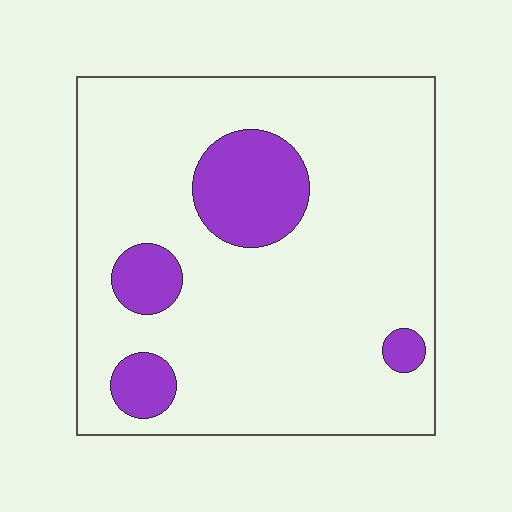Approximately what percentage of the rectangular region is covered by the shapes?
Approximately 15%.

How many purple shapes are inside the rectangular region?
4.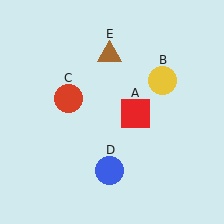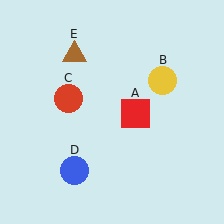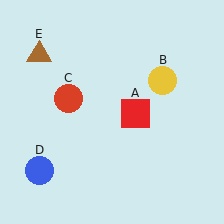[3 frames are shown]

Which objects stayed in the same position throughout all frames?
Red square (object A) and yellow circle (object B) and red circle (object C) remained stationary.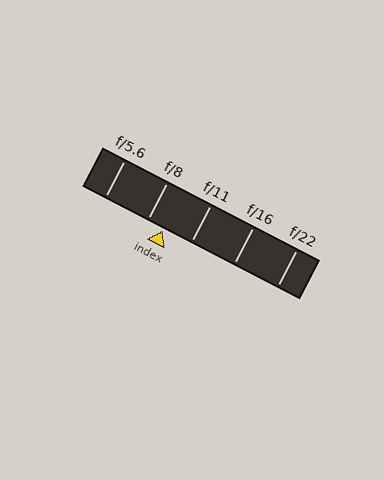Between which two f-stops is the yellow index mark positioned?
The index mark is between f/8 and f/11.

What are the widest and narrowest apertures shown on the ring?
The widest aperture shown is f/5.6 and the narrowest is f/22.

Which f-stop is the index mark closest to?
The index mark is closest to f/8.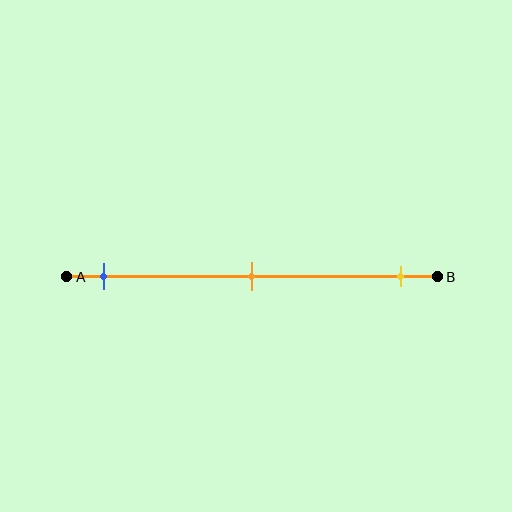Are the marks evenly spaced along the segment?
Yes, the marks are approximately evenly spaced.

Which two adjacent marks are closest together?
The blue and orange marks are the closest adjacent pair.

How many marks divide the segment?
There are 3 marks dividing the segment.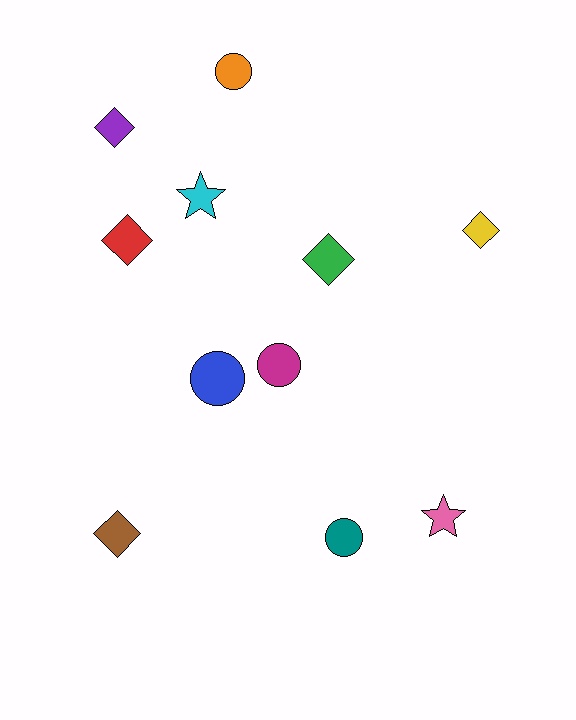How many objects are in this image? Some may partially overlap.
There are 11 objects.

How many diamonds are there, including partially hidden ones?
There are 5 diamonds.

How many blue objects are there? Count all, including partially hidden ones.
There is 1 blue object.